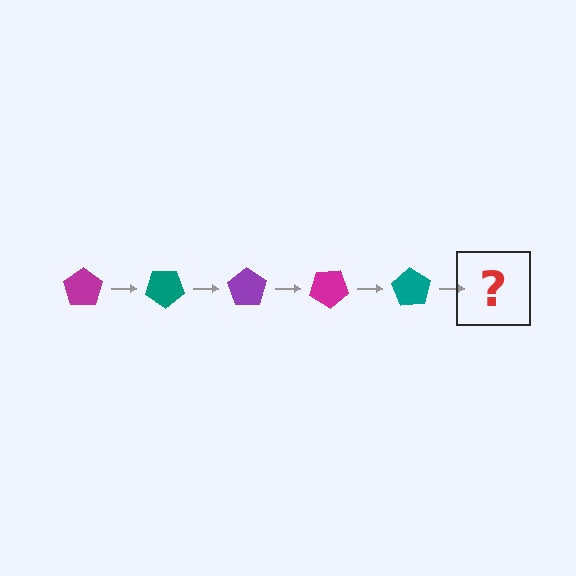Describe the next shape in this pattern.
It should be a purple pentagon, rotated 175 degrees from the start.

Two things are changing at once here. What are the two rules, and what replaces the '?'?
The two rules are that it rotates 35 degrees each step and the color cycles through magenta, teal, and purple. The '?' should be a purple pentagon, rotated 175 degrees from the start.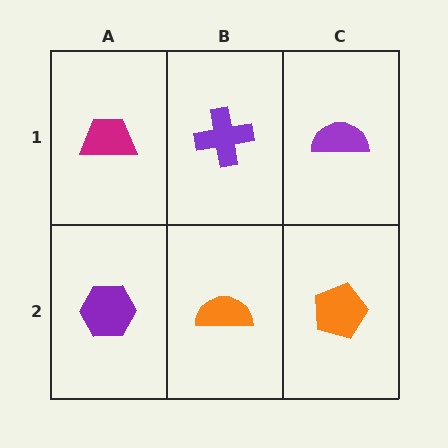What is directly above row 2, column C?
A purple semicircle.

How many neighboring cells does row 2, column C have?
2.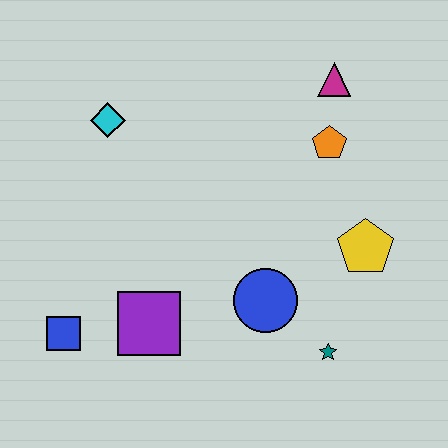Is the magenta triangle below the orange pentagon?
No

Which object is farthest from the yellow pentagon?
The blue square is farthest from the yellow pentagon.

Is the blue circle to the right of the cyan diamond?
Yes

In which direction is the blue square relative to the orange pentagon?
The blue square is to the left of the orange pentagon.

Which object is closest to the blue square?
The purple square is closest to the blue square.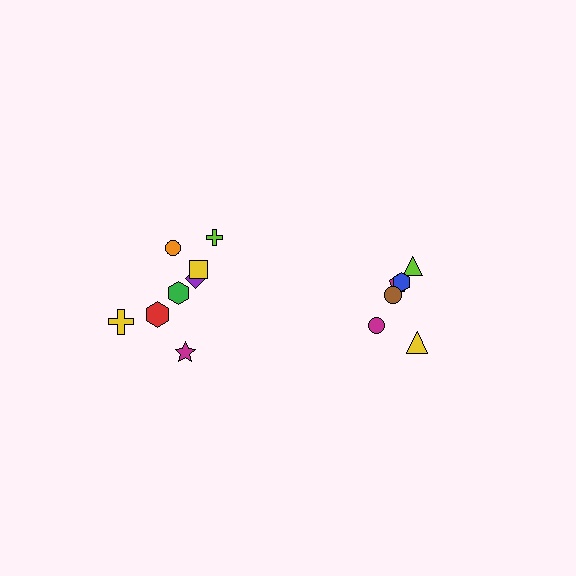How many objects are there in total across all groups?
There are 14 objects.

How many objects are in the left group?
There are 8 objects.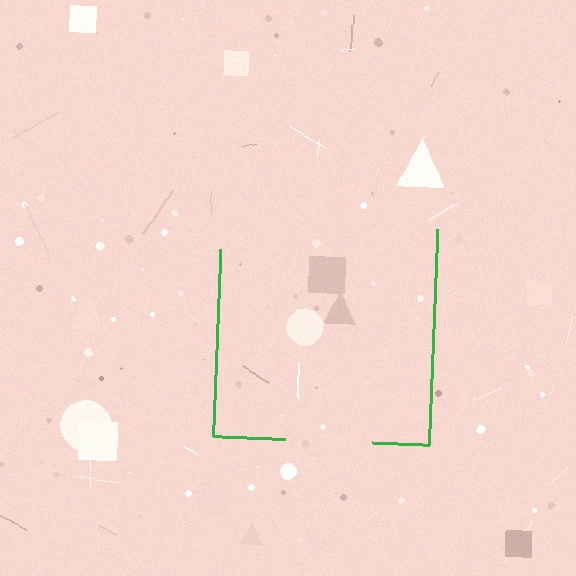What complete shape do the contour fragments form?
The contour fragments form a square.